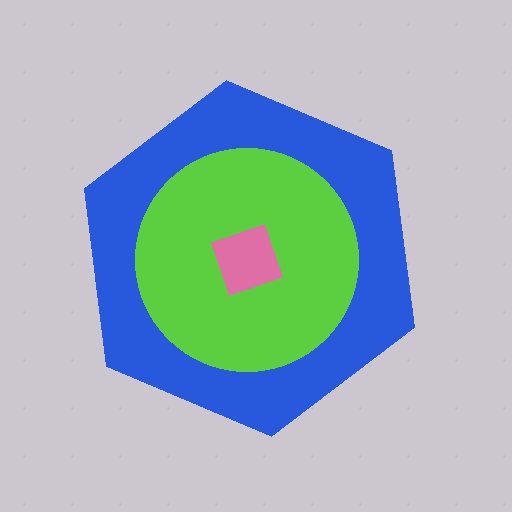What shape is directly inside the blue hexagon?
The lime circle.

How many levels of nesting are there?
3.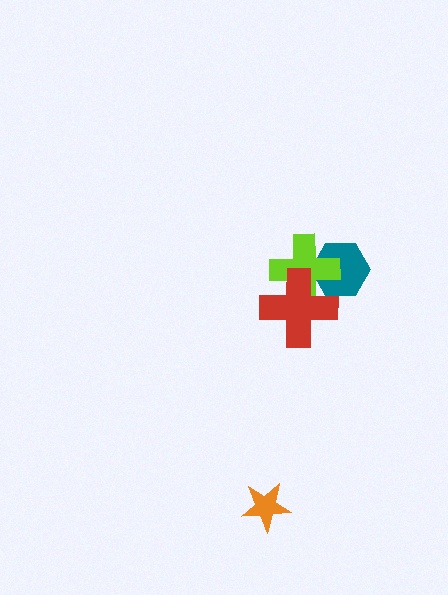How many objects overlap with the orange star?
0 objects overlap with the orange star.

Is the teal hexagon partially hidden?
Yes, it is partially covered by another shape.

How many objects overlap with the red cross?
2 objects overlap with the red cross.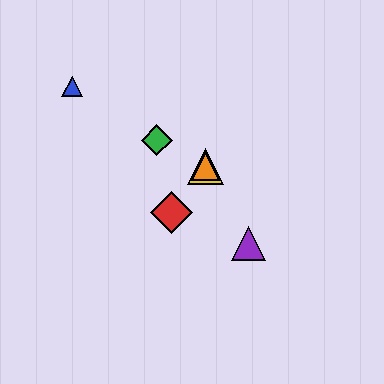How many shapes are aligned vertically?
2 shapes (the yellow triangle, the orange triangle) are aligned vertically.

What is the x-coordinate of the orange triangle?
The orange triangle is at x≈205.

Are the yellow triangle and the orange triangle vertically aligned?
Yes, both are at x≈205.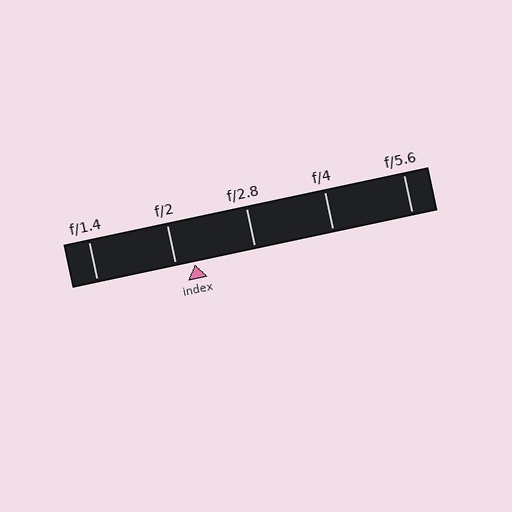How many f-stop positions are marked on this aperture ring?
There are 5 f-stop positions marked.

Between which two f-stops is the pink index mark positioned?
The index mark is between f/2 and f/2.8.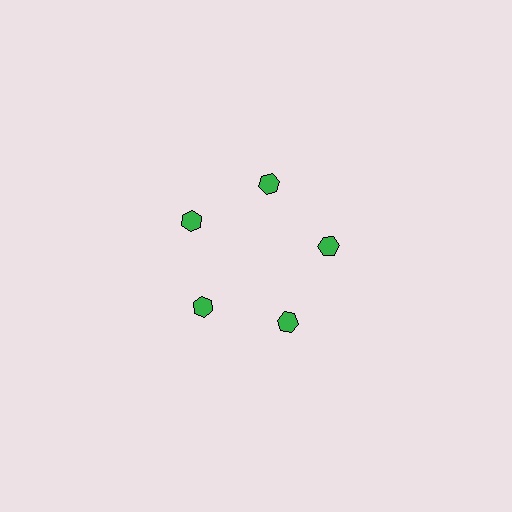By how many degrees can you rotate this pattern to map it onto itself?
The pattern maps onto itself every 72 degrees of rotation.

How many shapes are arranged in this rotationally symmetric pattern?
There are 5 shapes, arranged in 5 groups of 1.